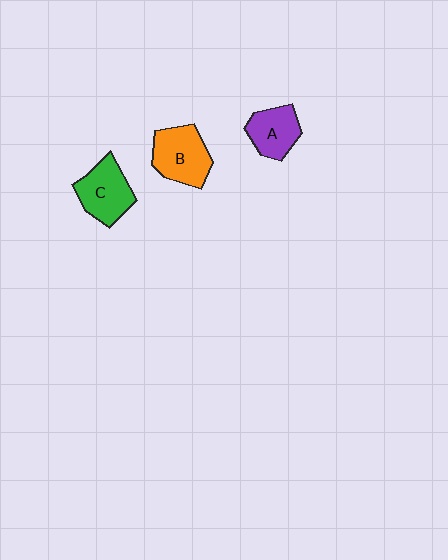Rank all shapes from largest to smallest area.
From largest to smallest: B (orange), C (green), A (purple).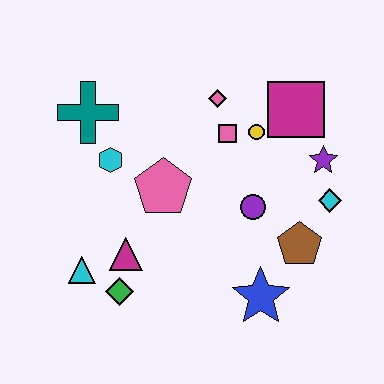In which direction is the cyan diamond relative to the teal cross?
The cyan diamond is to the right of the teal cross.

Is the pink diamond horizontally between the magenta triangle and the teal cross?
No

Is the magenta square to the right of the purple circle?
Yes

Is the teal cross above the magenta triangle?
Yes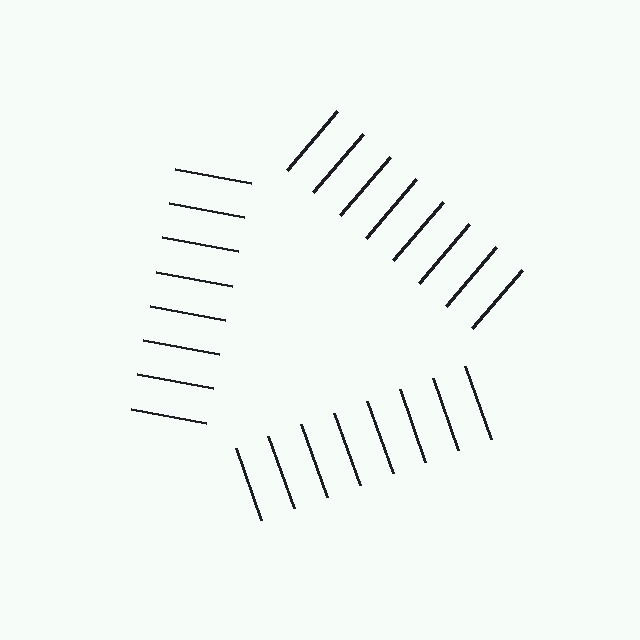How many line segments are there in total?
24 — 8 along each of the 3 edges.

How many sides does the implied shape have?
3 sides — the line-ends trace a triangle.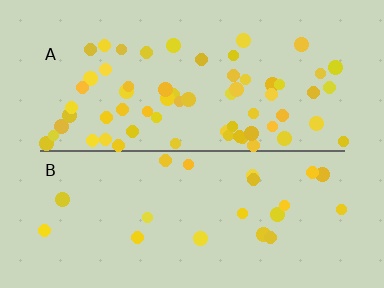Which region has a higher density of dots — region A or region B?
A (the top).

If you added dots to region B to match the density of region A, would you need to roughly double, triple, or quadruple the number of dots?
Approximately triple.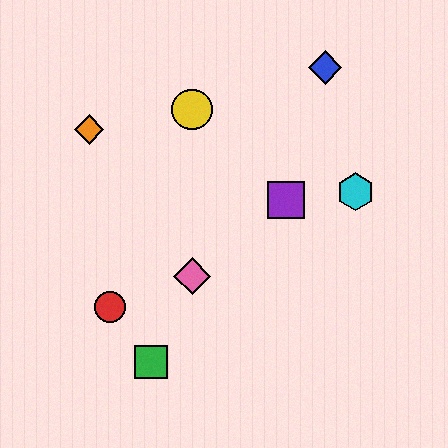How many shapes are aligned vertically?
2 shapes (the yellow circle, the pink diamond) are aligned vertically.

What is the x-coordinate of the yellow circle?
The yellow circle is at x≈192.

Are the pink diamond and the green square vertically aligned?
No, the pink diamond is at x≈192 and the green square is at x≈151.